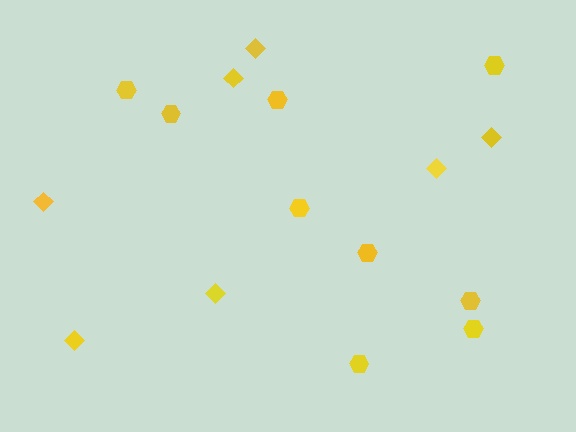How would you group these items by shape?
There are 2 groups: one group of hexagons (9) and one group of diamonds (7).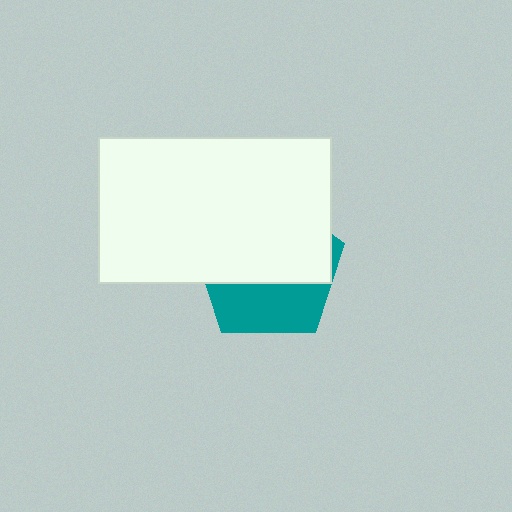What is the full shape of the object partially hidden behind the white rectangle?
The partially hidden object is a teal pentagon.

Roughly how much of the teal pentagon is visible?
A small part of it is visible (roughly 38%).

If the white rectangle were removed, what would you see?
You would see the complete teal pentagon.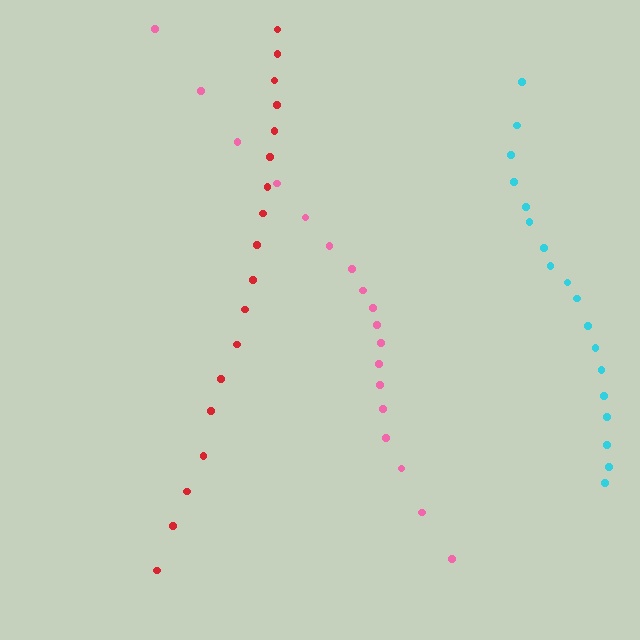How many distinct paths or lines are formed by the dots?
There are 3 distinct paths.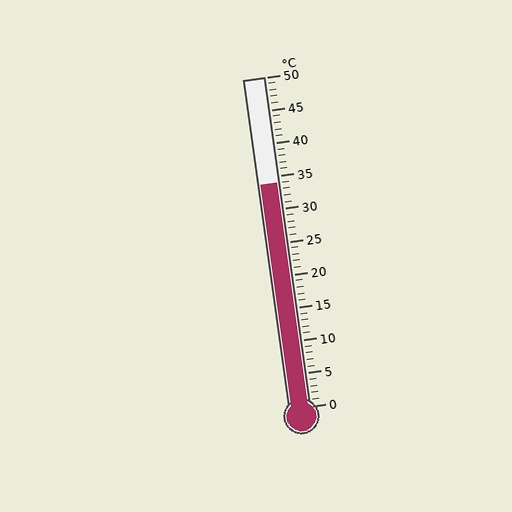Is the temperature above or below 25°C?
The temperature is above 25°C.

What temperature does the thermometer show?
The thermometer shows approximately 34°C.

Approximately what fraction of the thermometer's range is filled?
The thermometer is filled to approximately 70% of its range.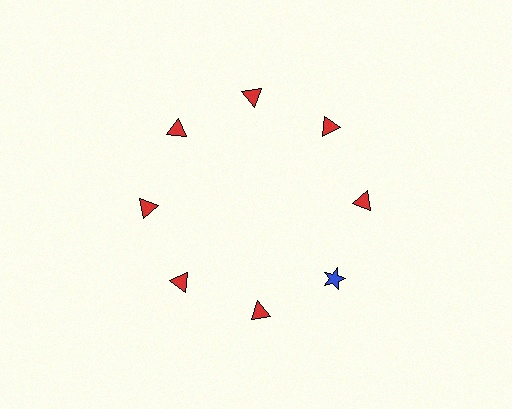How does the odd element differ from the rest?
It differs in both color (blue instead of red) and shape (star instead of triangle).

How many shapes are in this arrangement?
There are 8 shapes arranged in a ring pattern.